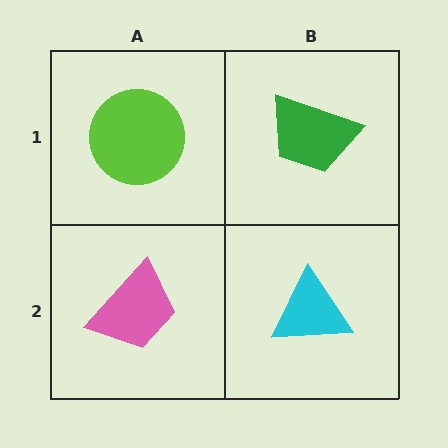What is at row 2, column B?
A cyan triangle.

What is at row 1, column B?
A green trapezoid.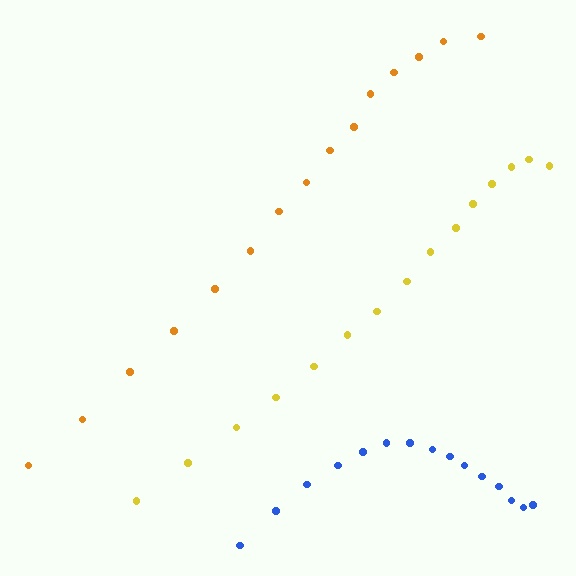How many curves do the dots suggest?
There are 3 distinct paths.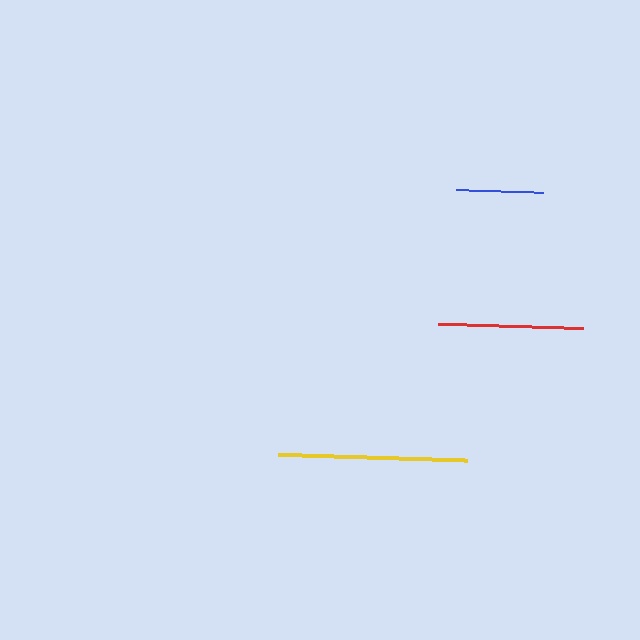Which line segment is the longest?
The yellow line is the longest at approximately 190 pixels.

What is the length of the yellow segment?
The yellow segment is approximately 190 pixels long.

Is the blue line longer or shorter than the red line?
The red line is longer than the blue line.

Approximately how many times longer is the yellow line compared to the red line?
The yellow line is approximately 1.3 times the length of the red line.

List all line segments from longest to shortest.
From longest to shortest: yellow, red, blue.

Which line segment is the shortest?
The blue line is the shortest at approximately 88 pixels.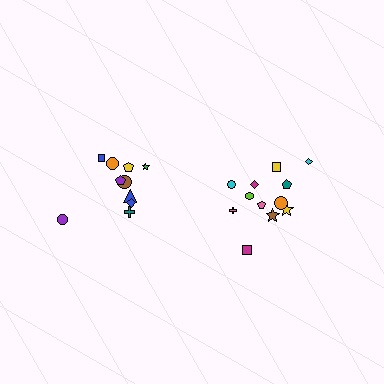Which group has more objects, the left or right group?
The right group.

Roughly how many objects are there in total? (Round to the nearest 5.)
Roughly 20 objects in total.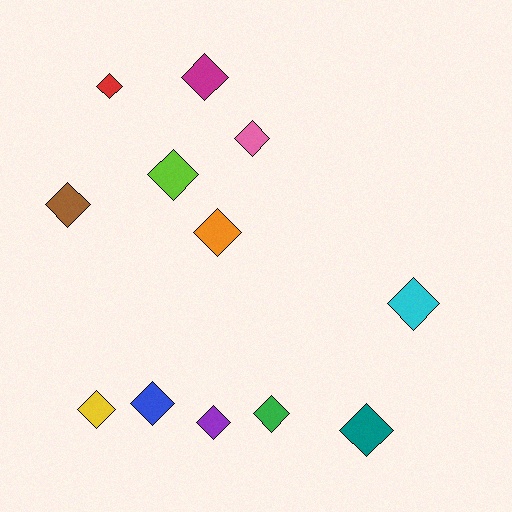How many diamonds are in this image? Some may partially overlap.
There are 12 diamonds.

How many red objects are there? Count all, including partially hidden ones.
There is 1 red object.